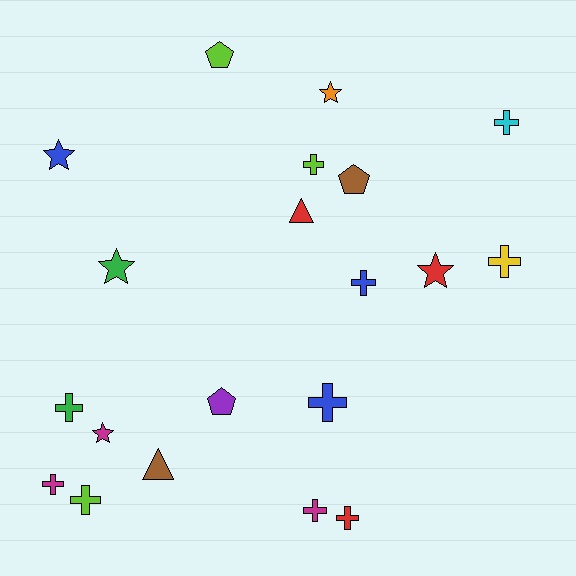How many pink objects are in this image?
There are no pink objects.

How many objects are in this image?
There are 20 objects.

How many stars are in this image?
There are 5 stars.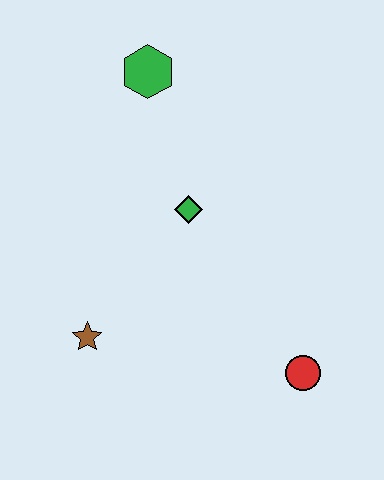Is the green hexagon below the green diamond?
No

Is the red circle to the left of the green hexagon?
No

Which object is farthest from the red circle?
The green hexagon is farthest from the red circle.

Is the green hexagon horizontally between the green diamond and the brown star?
Yes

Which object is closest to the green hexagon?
The green diamond is closest to the green hexagon.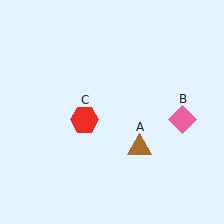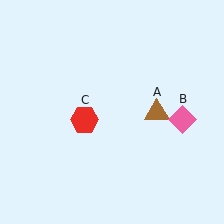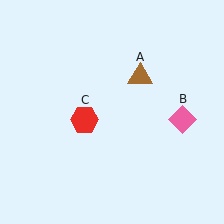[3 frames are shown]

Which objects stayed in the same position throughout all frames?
Pink diamond (object B) and red hexagon (object C) remained stationary.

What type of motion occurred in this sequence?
The brown triangle (object A) rotated counterclockwise around the center of the scene.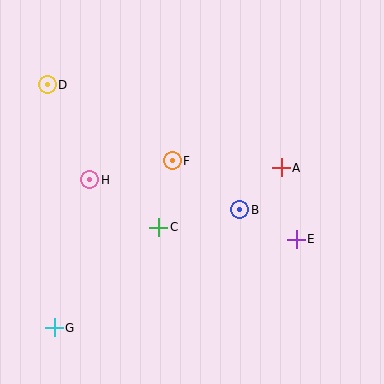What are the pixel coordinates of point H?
Point H is at (90, 180).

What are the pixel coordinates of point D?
Point D is at (47, 85).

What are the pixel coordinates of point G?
Point G is at (54, 328).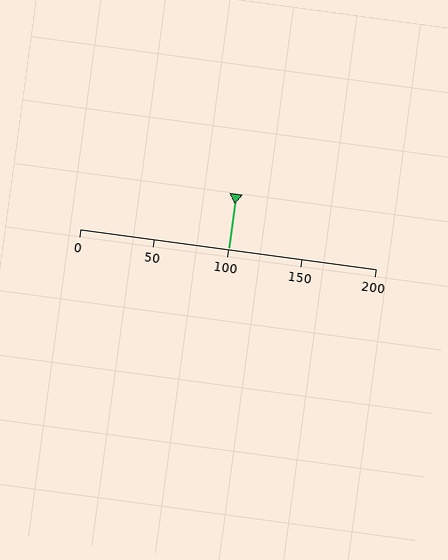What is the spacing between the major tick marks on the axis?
The major ticks are spaced 50 apart.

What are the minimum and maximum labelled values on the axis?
The axis runs from 0 to 200.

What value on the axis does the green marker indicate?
The marker indicates approximately 100.